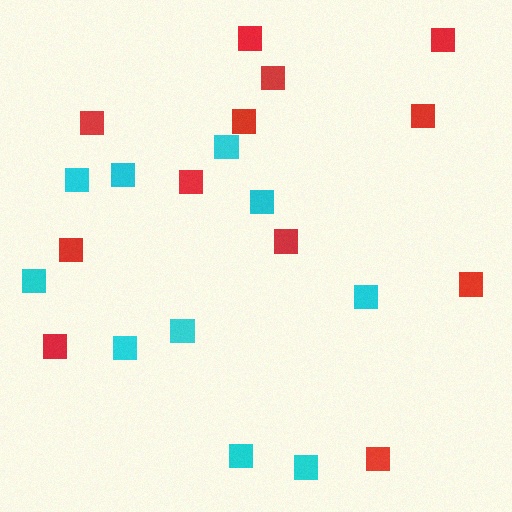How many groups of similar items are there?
There are 2 groups: one group of cyan squares (10) and one group of red squares (12).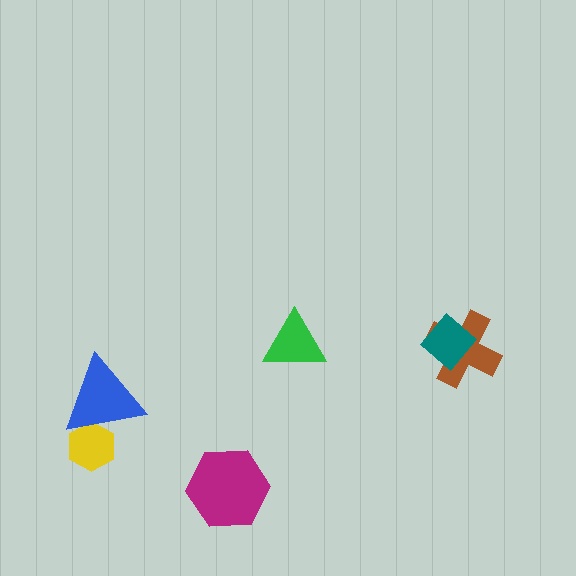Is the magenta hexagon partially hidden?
No, no other shape covers it.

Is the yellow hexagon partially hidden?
Yes, it is partially covered by another shape.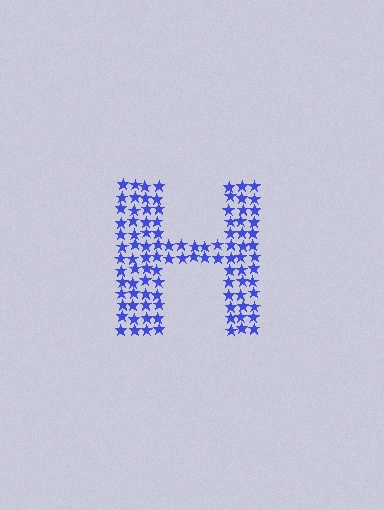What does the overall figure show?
The overall figure shows the letter H.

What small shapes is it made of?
It is made of small stars.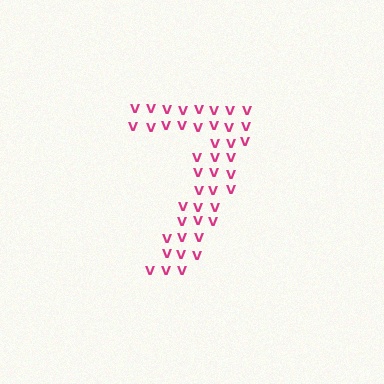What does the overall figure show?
The overall figure shows the digit 7.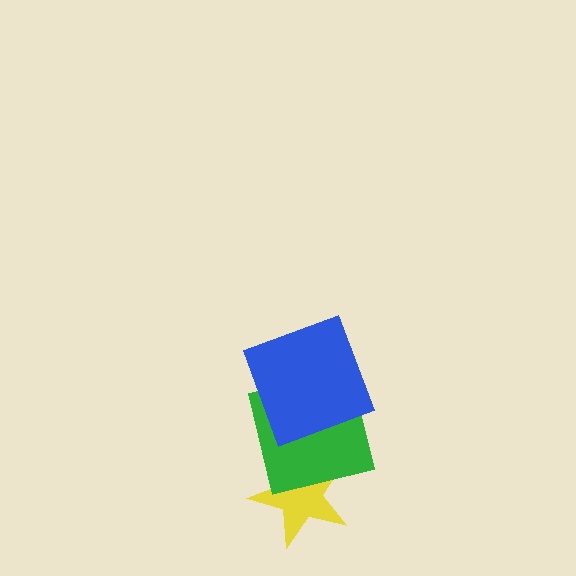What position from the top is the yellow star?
The yellow star is 3rd from the top.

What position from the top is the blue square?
The blue square is 1st from the top.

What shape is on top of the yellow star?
The green square is on top of the yellow star.